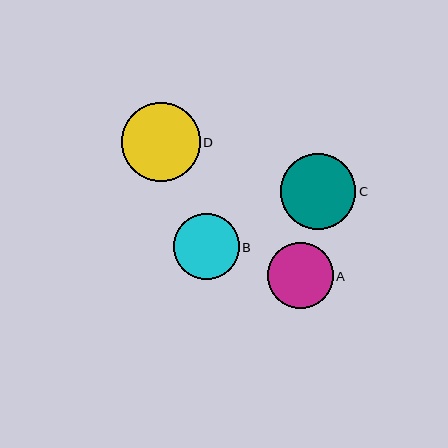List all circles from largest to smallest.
From largest to smallest: D, C, B, A.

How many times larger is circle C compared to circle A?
Circle C is approximately 1.1 times the size of circle A.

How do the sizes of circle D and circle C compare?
Circle D and circle C are approximately the same size.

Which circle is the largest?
Circle D is the largest with a size of approximately 79 pixels.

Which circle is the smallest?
Circle A is the smallest with a size of approximately 66 pixels.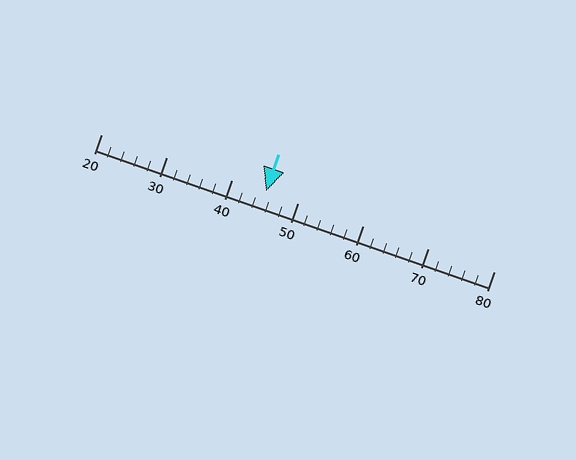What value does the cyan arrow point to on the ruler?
The cyan arrow points to approximately 45.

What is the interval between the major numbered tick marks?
The major tick marks are spaced 10 units apart.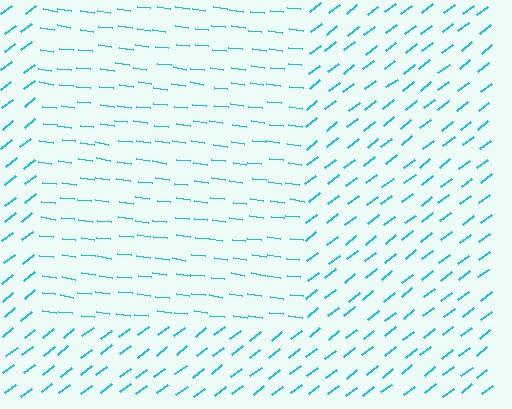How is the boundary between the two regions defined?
The boundary is defined purely by a change in line orientation (approximately 45 degrees difference). All lines are the same color and thickness.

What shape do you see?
I see a rectangle.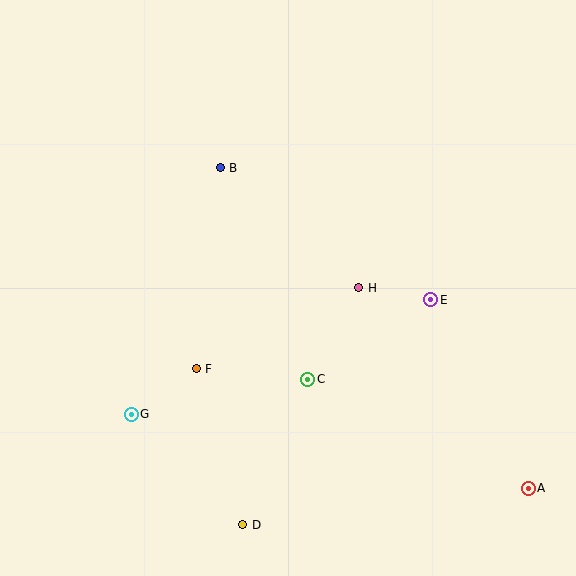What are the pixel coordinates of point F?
Point F is at (196, 369).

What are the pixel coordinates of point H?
Point H is at (359, 288).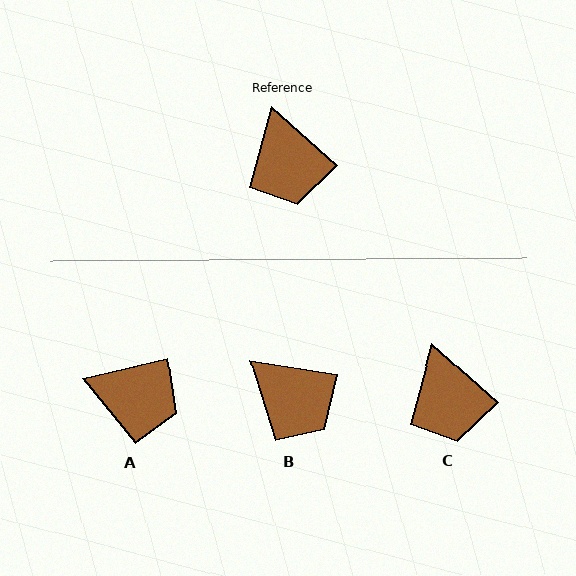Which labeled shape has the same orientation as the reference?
C.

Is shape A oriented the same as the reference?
No, it is off by about 55 degrees.